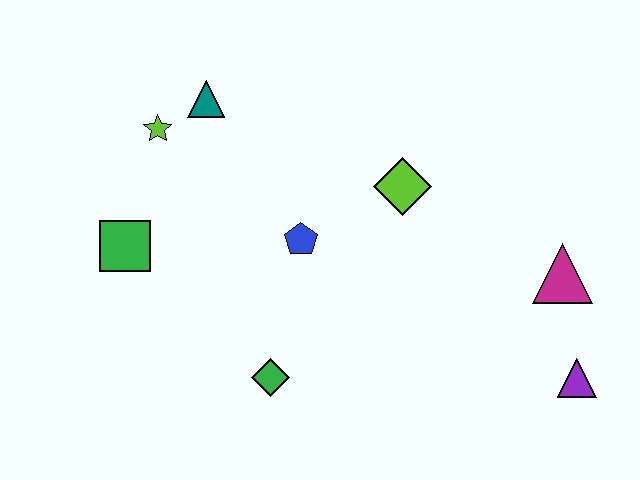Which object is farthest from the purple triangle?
The lime star is farthest from the purple triangle.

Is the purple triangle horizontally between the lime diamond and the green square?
No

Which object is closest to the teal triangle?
The lime star is closest to the teal triangle.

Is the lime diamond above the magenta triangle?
Yes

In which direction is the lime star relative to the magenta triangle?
The lime star is to the left of the magenta triangle.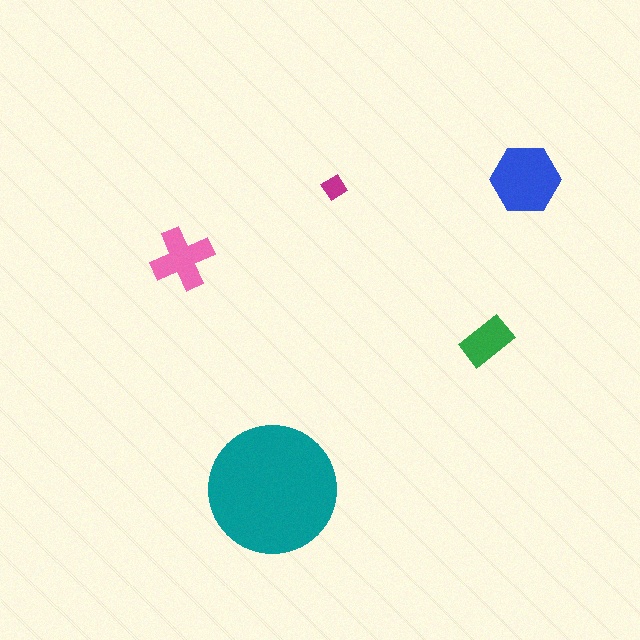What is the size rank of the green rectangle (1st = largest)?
4th.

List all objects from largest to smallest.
The teal circle, the blue hexagon, the pink cross, the green rectangle, the magenta diamond.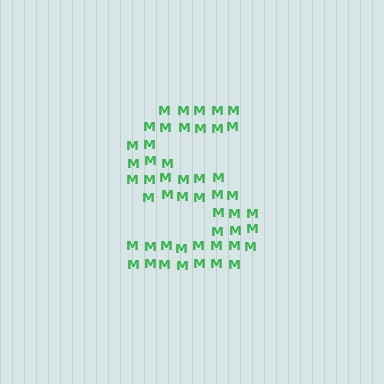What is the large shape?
The large shape is the letter S.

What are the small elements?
The small elements are letter M's.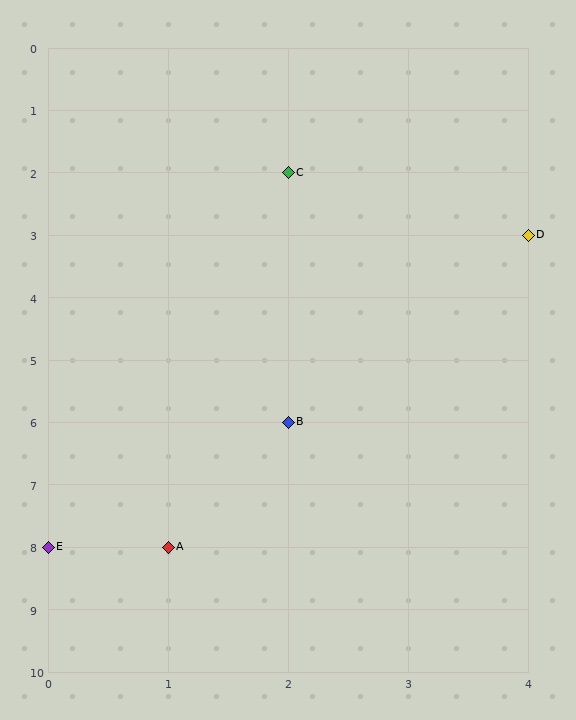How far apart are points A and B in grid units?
Points A and B are 1 column and 2 rows apart (about 2.2 grid units diagonally).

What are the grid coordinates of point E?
Point E is at grid coordinates (0, 8).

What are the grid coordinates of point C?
Point C is at grid coordinates (2, 2).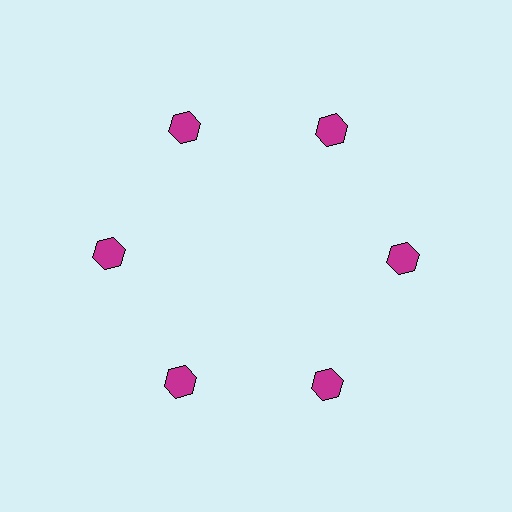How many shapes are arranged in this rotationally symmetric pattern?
There are 6 shapes, arranged in 6 groups of 1.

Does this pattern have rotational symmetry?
Yes, this pattern has 6-fold rotational symmetry. It looks the same after rotating 60 degrees around the center.